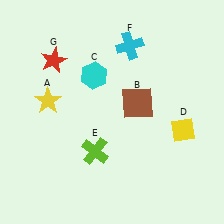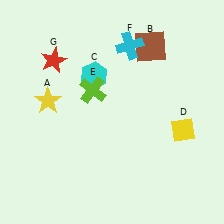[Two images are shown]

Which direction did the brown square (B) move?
The brown square (B) moved up.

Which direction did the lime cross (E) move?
The lime cross (E) moved up.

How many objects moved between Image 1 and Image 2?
2 objects moved between the two images.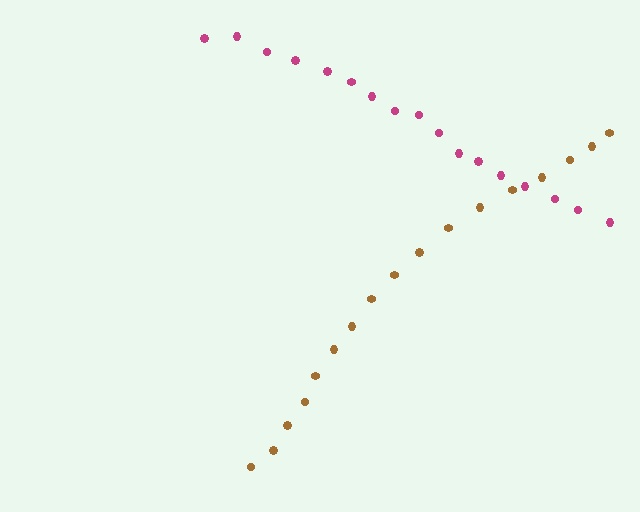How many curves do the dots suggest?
There are 2 distinct paths.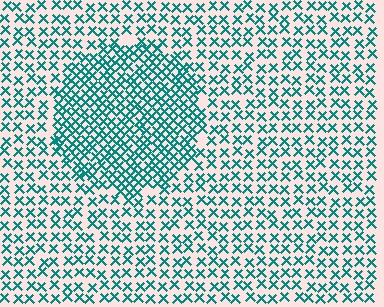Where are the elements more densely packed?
The elements are more densely packed inside the circle boundary.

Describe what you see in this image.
The image contains small teal elements arranged at two different densities. A circle-shaped region is visible where the elements are more densely packed than the surrounding area.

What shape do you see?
I see a circle.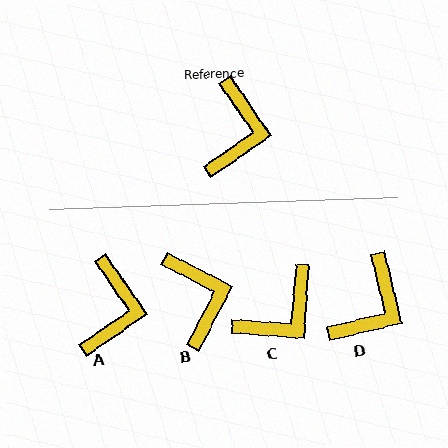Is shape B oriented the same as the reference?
No, it is off by about 28 degrees.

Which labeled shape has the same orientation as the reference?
A.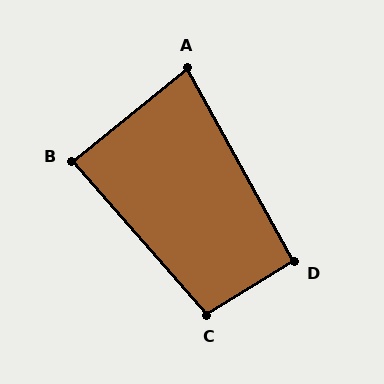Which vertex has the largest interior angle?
C, at approximately 100 degrees.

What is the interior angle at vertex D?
Approximately 92 degrees (approximately right).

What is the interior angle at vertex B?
Approximately 88 degrees (approximately right).